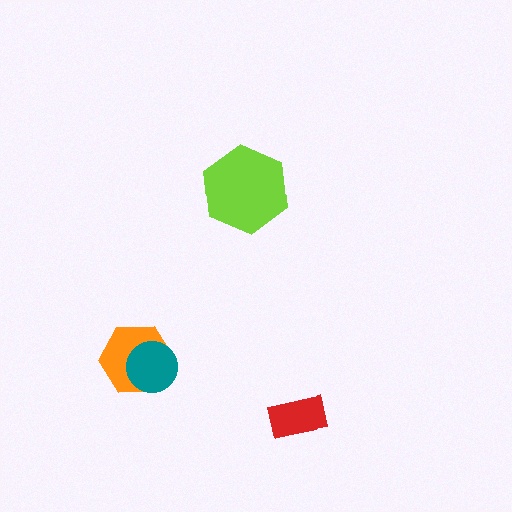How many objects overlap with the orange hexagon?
1 object overlaps with the orange hexagon.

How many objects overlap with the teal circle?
1 object overlaps with the teal circle.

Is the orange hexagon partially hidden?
Yes, it is partially covered by another shape.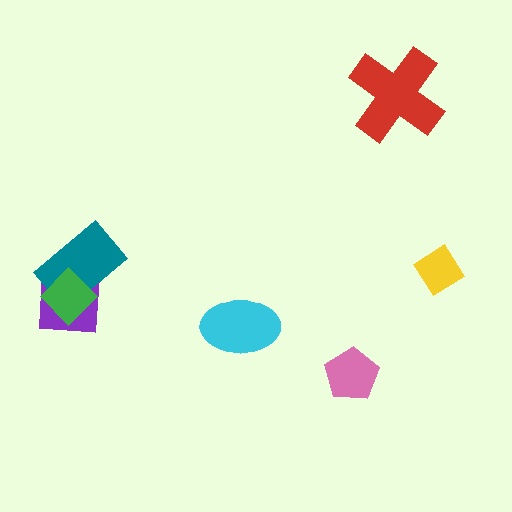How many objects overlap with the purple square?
2 objects overlap with the purple square.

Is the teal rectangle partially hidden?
Yes, it is partially covered by another shape.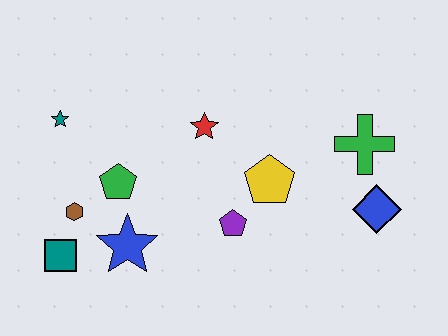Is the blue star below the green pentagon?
Yes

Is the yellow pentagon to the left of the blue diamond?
Yes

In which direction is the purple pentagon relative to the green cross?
The purple pentagon is to the left of the green cross.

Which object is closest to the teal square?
The brown hexagon is closest to the teal square.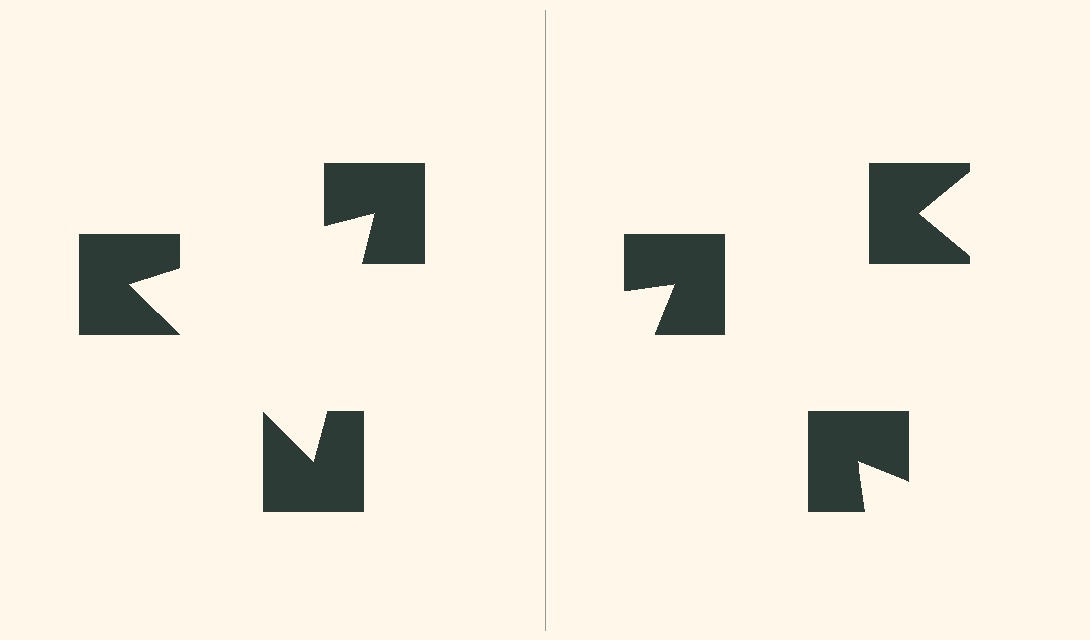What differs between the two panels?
The notched squares are positioned identically on both sides; only the wedge orientations differ. On the left they align to a triangle; on the right they are misaligned.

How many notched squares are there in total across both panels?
6 — 3 on each side.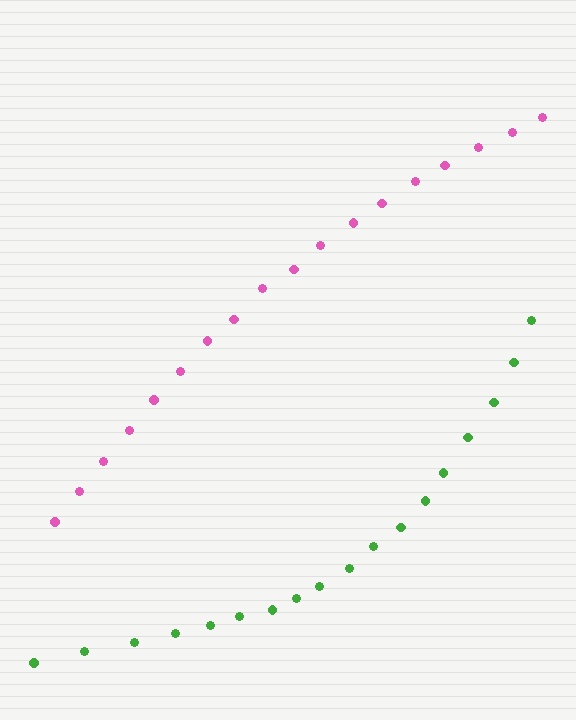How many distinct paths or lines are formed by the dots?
There are 2 distinct paths.